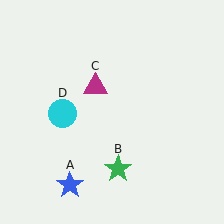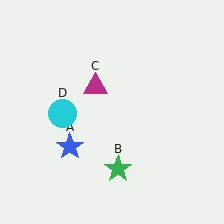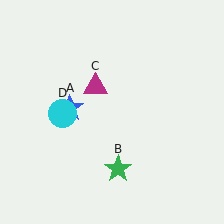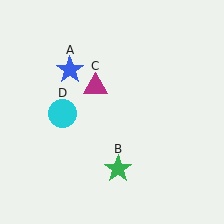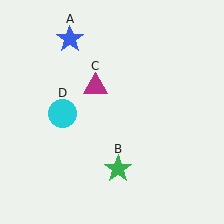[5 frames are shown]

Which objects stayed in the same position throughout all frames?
Green star (object B) and magenta triangle (object C) and cyan circle (object D) remained stationary.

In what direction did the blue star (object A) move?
The blue star (object A) moved up.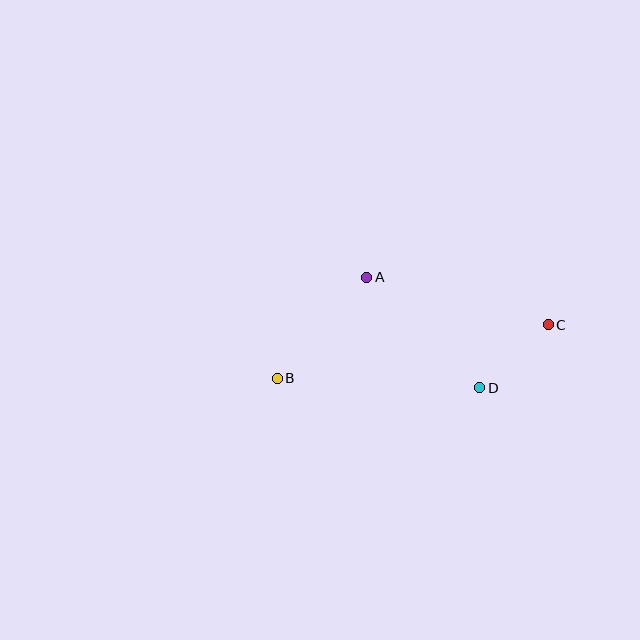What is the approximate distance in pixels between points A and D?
The distance between A and D is approximately 158 pixels.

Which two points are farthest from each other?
Points B and C are farthest from each other.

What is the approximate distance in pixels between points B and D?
The distance between B and D is approximately 203 pixels.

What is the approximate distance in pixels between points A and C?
The distance between A and C is approximately 188 pixels.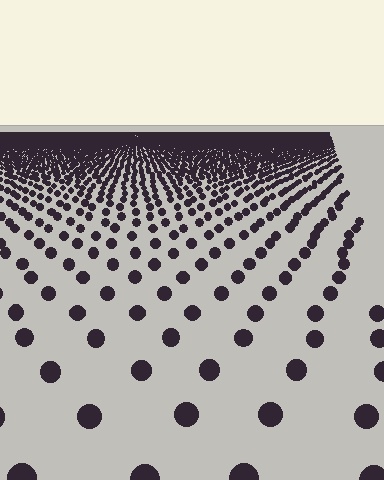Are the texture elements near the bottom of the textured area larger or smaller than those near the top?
Larger. Near the bottom, elements are closer to the viewer and appear at a bigger on-screen size.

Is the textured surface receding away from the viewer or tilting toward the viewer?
The surface is receding away from the viewer. Texture elements get smaller and denser toward the top.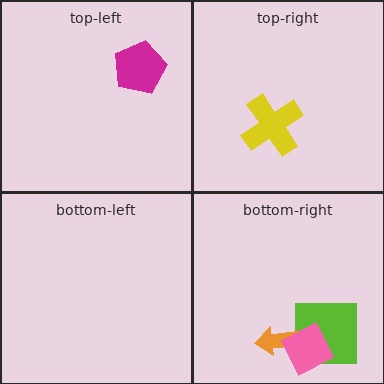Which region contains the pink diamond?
The bottom-right region.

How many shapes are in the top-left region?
1.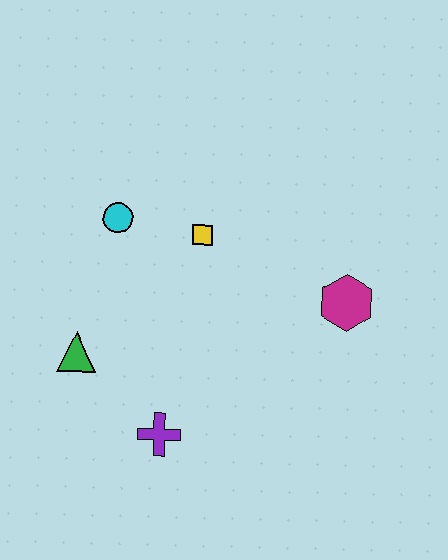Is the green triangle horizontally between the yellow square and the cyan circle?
No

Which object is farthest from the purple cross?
The magenta hexagon is farthest from the purple cross.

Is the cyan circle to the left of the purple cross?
Yes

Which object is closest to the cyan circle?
The yellow square is closest to the cyan circle.